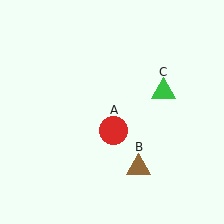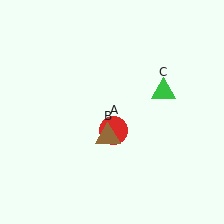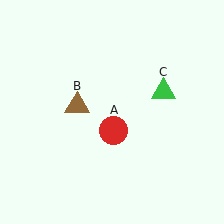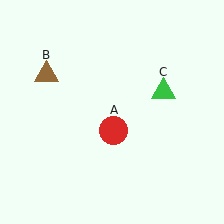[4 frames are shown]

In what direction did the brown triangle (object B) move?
The brown triangle (object B) moved up and to the left.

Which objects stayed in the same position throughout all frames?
Red circle (object A) and green triangle (object C) remained stationary.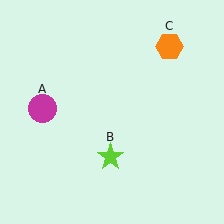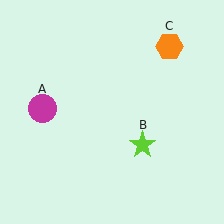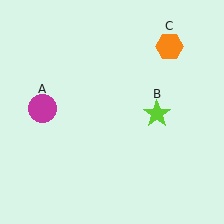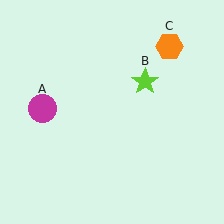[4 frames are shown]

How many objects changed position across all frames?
1 object changed position: lime star (object B).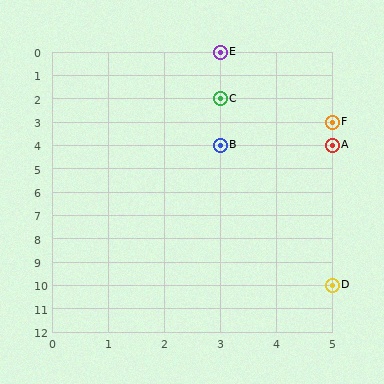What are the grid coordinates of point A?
Point A is at grid coordinates (5, 4).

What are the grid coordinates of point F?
Point F is at grid coordinates (5, 3).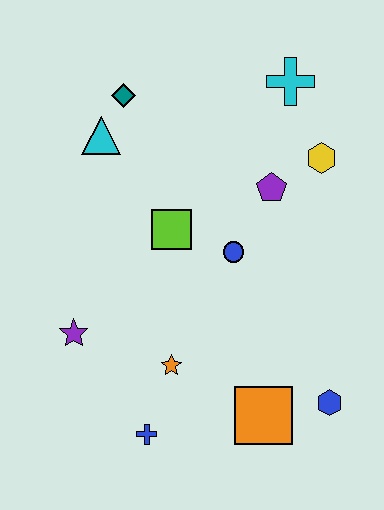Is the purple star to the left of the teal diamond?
Yes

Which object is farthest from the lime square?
The blue hexagon is farthest from the lime square.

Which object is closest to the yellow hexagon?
The purple pentagon is closest to the yellow hexagon.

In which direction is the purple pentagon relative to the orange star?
The purple pentagon is above the orange star.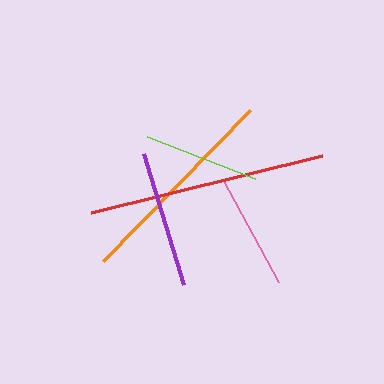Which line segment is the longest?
The red line is the longest at approximately 238 pixels.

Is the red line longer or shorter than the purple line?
The red line is longer than the purple line.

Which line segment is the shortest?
The lime line is the shortest at approximately 116 pixels.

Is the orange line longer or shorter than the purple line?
The orange line is longer than the purple line.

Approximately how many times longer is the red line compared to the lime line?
The red line is approximately 2.0 times the length of the lime line.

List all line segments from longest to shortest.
From longest to shortest: red, orange, purple, pink, lime.